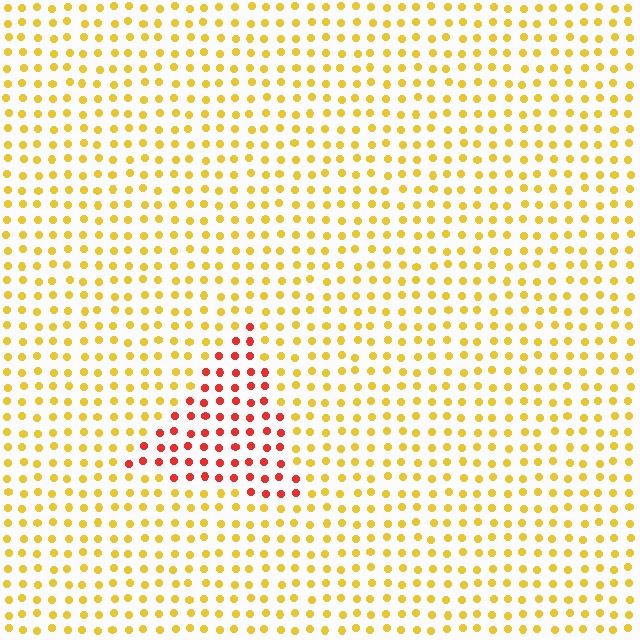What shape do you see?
I see a triangle.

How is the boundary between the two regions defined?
The boundary is defined purely by a slight shift in hue (about 49 degrees). Spacing, size, and orientation are identical on both sides.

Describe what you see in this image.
The image is filled with small yellow elements in a uniform arrangement. A triangle-shaped region is visible where the elements are tinted to a slightly different hue, forming a subtle color boundary.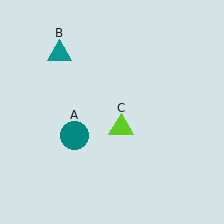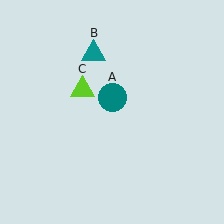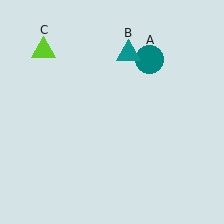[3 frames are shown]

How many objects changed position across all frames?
3 objects changed position: teal circle (object A), teal triangle (object B), lime triangle (object C).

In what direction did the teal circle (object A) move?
The teal circle (object A) moved up and to the right.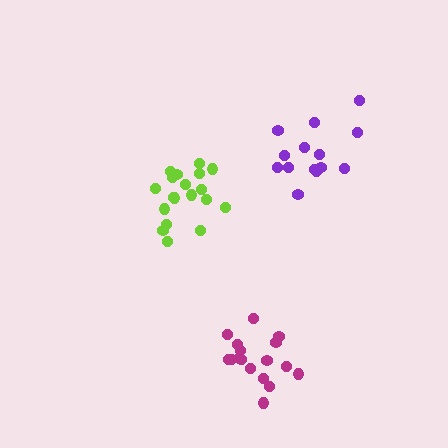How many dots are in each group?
Group 1: 19 dots, Group 2: 14 dots, Group 3: 17 dots (50 total).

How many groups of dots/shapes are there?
There are 3 groups.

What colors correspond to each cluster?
The clusters are colored: lime, purple, magenta.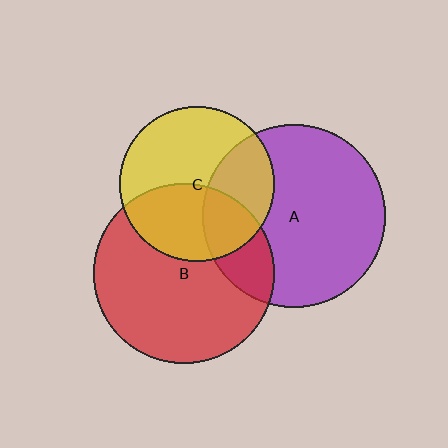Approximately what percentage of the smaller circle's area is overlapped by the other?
Approximately 35%.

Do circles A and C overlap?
Yes.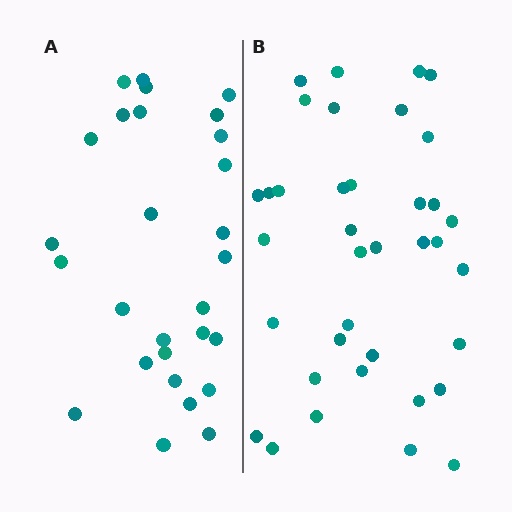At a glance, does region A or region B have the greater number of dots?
Region B (the right region) has more dots.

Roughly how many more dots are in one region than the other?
Region B has roughly 8 or so more dots than region A.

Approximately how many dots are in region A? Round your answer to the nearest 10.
About 30 dots. (The exact count is 28, which rounds to 30.)